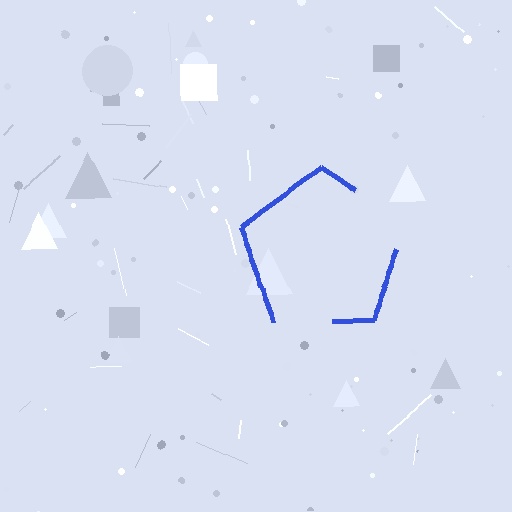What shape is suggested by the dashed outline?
The dashed outline suggests a pentagon.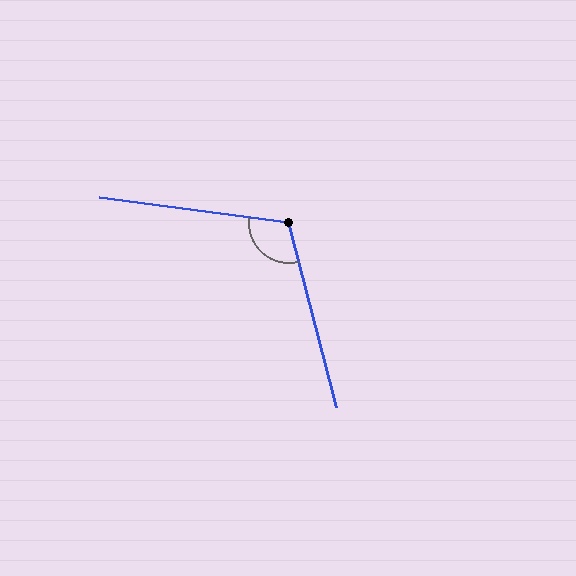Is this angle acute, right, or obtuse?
It is obtuse.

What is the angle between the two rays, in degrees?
Approximately 112 degrees.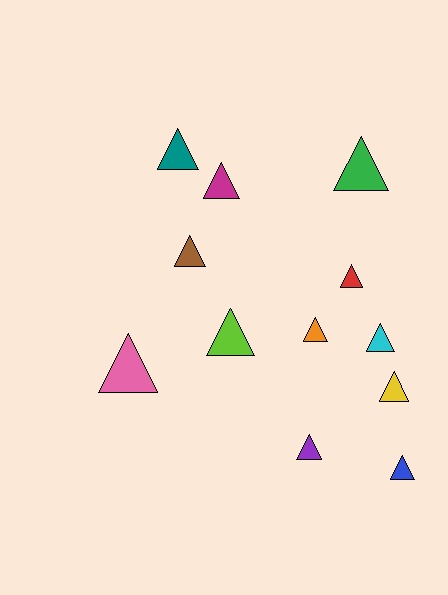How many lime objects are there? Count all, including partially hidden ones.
There is 1 lime object.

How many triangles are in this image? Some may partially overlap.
There are 12 triangles.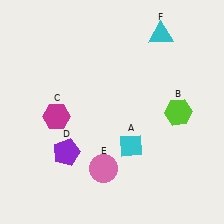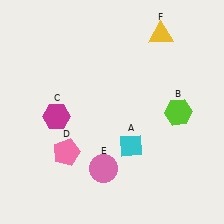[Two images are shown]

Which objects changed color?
D changed from purple to pink. F changed from cyan to yellow.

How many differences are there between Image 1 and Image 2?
There are 2 differences between the two images.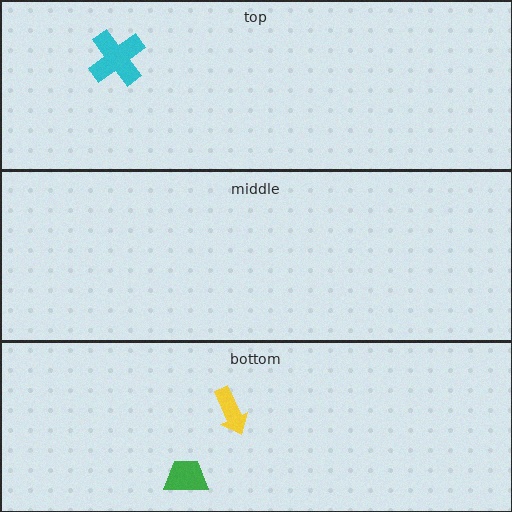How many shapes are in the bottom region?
2.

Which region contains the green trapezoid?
The bottom region.